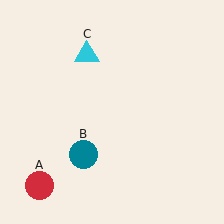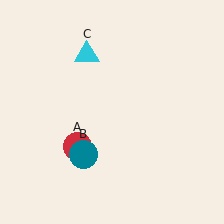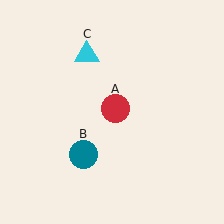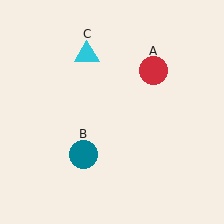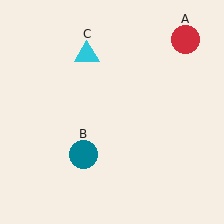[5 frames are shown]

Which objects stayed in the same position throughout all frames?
Teal circle (object B) and cyan triangle (object C) remained stationary.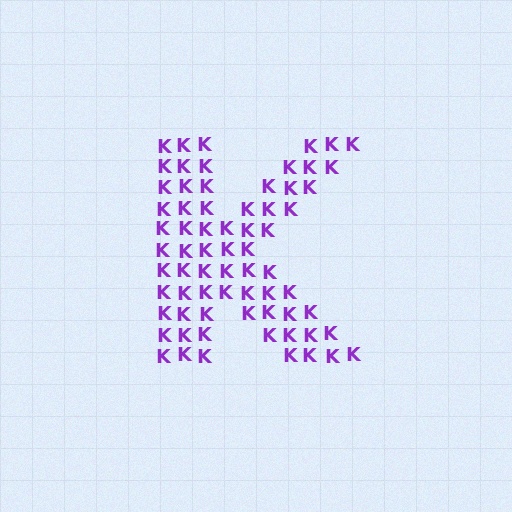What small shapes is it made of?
It is made of small letter K's.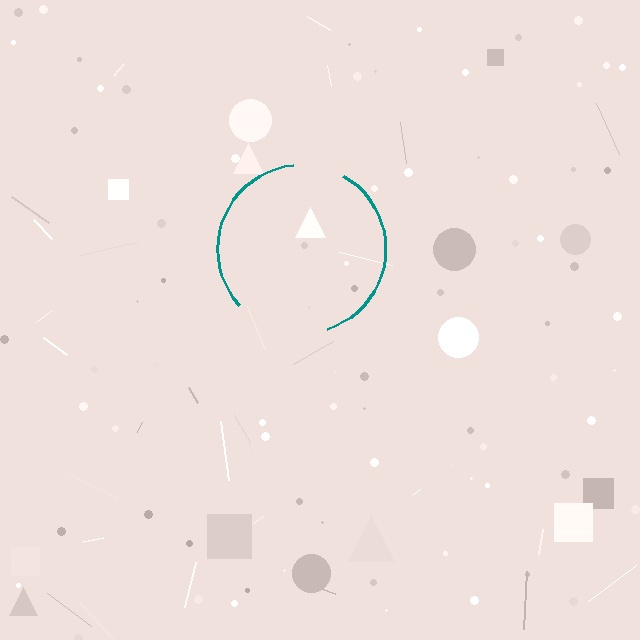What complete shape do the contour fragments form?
The contour fragments form a circle.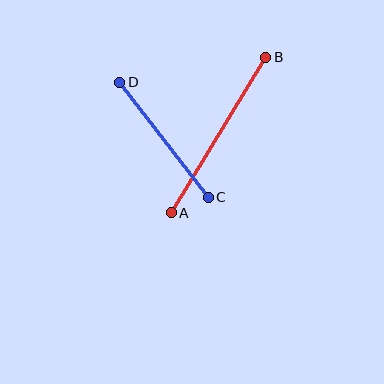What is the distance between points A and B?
The distance is approximately 182 pixels.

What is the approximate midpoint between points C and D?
The midpoint is at approximately (164, 140) pixels.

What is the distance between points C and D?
The distance is approximately 145 pixels.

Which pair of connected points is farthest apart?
Points A and B are farthest apart.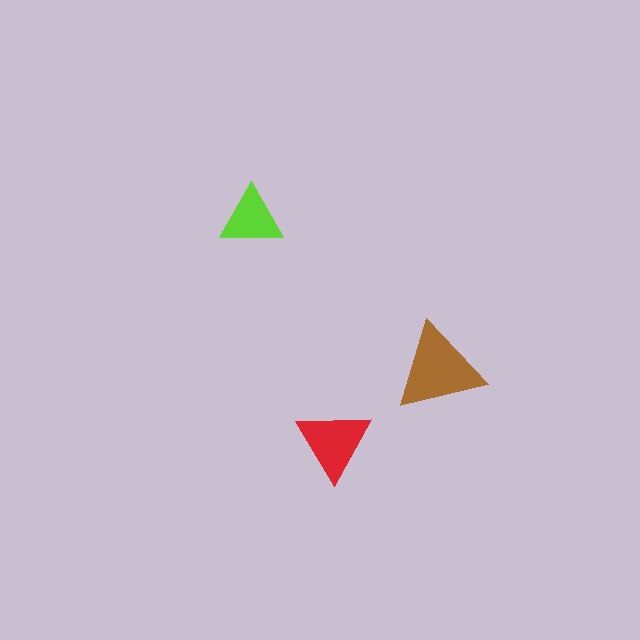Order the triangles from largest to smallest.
the brown one, the red one, the lime one.